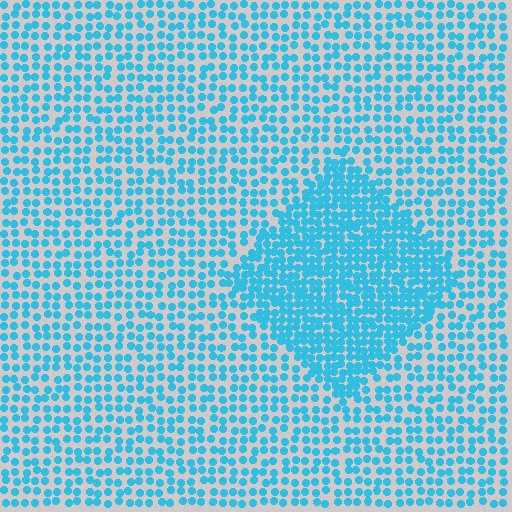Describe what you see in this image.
The image contains small cyan elements arranged at two different densities. A diamond-shaped region is visible where the elements are more densely packed than the surrounding area.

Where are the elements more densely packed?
The elements are more densely packed inside the diamond boundary.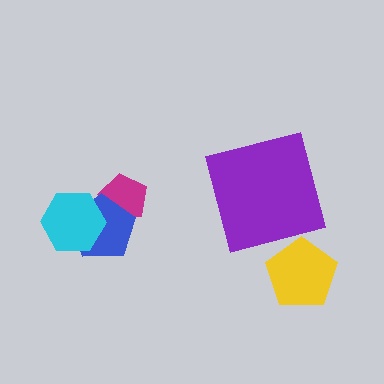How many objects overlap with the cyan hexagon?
1 object overlaps with the cyan hexagon.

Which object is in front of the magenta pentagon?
The blue pentagon is in front of the magenta pentagon.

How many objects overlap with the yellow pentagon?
0 objects overlap with the yellow pentagon.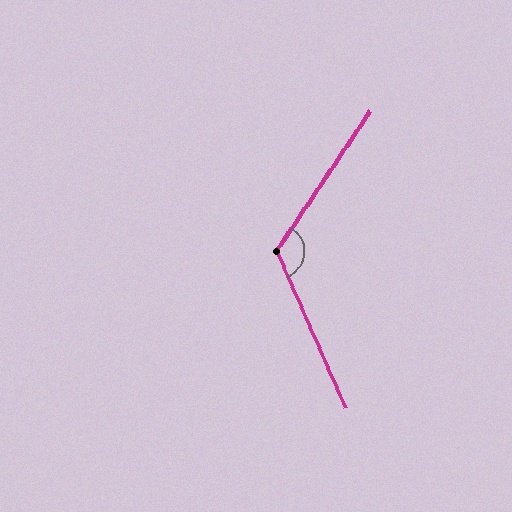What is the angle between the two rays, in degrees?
Approximately 123 degrees.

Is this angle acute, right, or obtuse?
It is obtuse.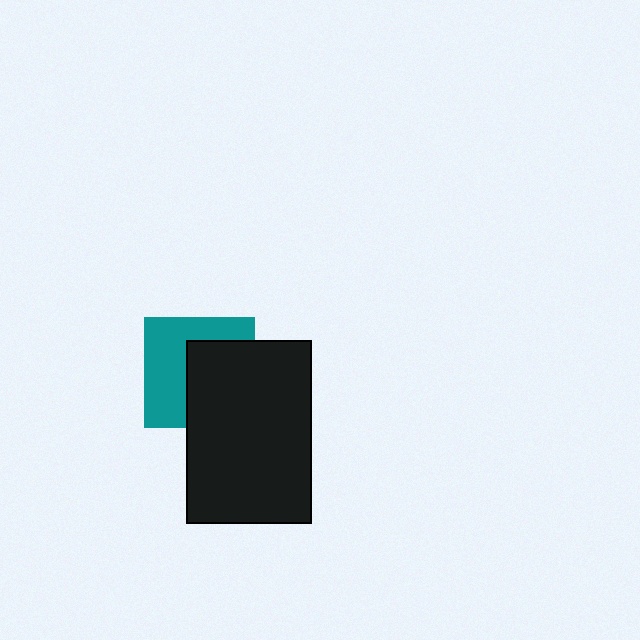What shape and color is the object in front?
The object in front is a black rectangle.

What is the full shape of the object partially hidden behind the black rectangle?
The partially hidden object is a teal square.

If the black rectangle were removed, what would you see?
You would see the complete teal square.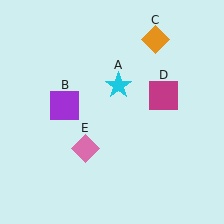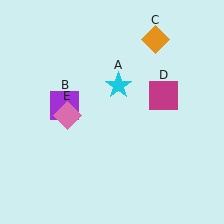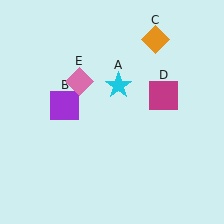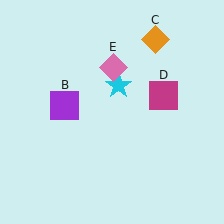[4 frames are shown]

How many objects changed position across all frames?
1 object changed position: pink diamond (object E).